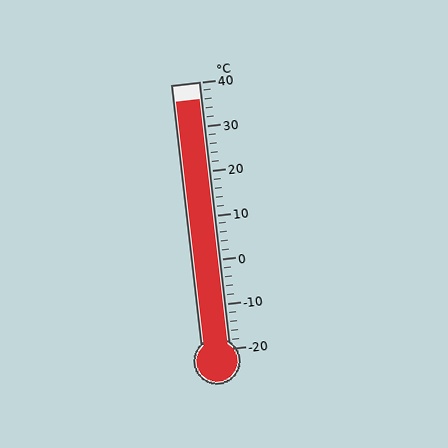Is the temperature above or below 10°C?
The temperature is above 10°C.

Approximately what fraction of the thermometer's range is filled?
The thermometer is filled to approximately 95% of its range.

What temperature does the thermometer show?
The thermometer shows approximately 36°C.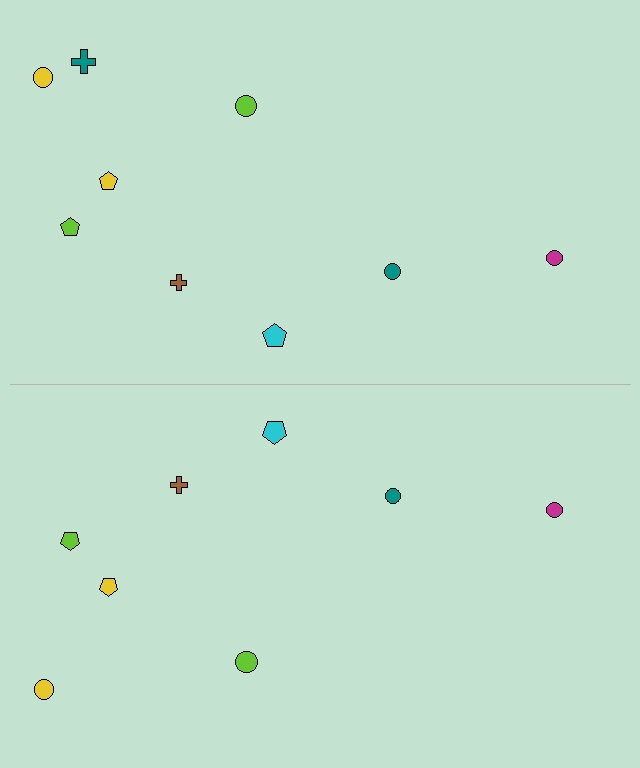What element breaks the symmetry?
A teal cross is missing from the bottom side.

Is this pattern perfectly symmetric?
No, the pattern is not perfectly symmetric. A teal cross is missing from the bottom side.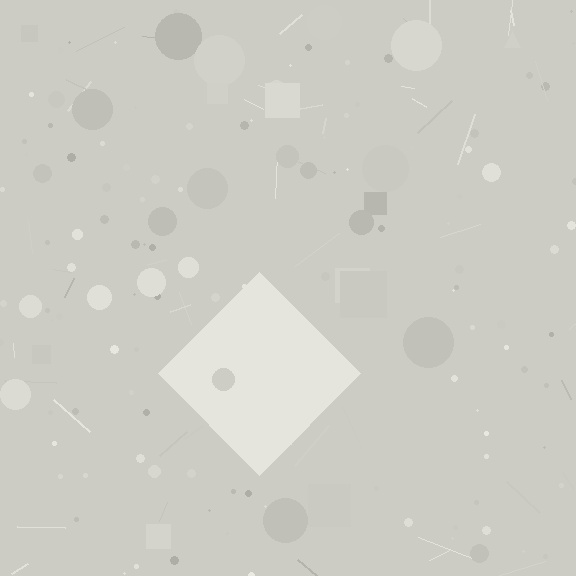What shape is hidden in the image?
A diamond is hidden in the image.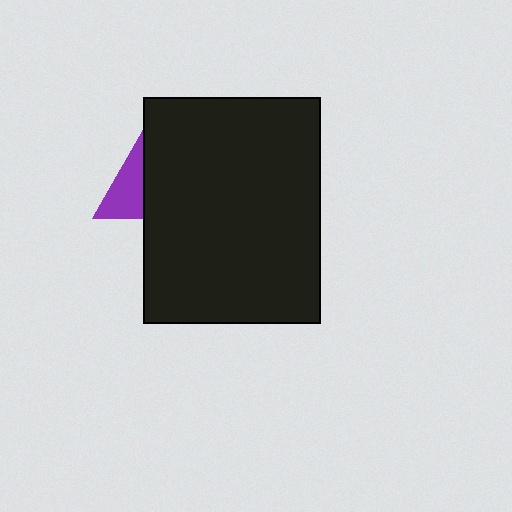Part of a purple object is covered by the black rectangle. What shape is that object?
It is a triangle.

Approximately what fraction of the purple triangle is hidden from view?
Roughly 67% of the purple triangle is hidden behind the black rectangle.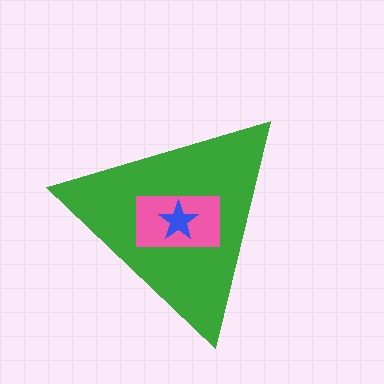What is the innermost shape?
The blue star.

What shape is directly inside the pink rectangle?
The blue star.